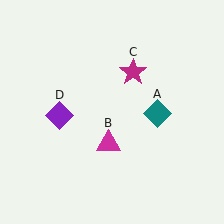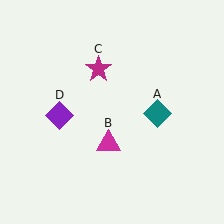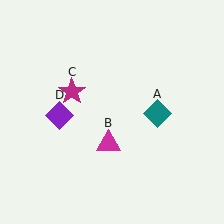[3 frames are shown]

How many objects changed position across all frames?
1 object changed position: magenta star (object C).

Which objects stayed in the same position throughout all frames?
Teal diamond (object A) and magenta triangle (object B) and purple diamond (object D) remained stationary.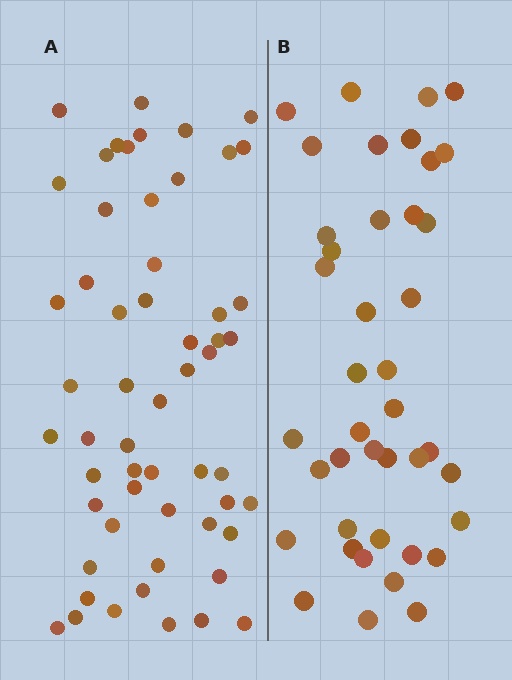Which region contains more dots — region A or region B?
Region A (the left region) has more dots.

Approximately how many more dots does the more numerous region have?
Region A has approximately 15 more dots than region B.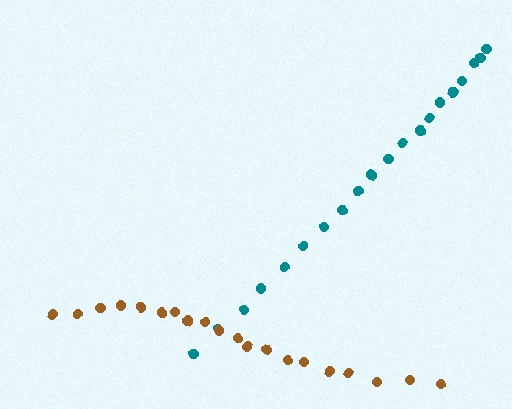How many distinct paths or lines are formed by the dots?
There are 2 distinct paths.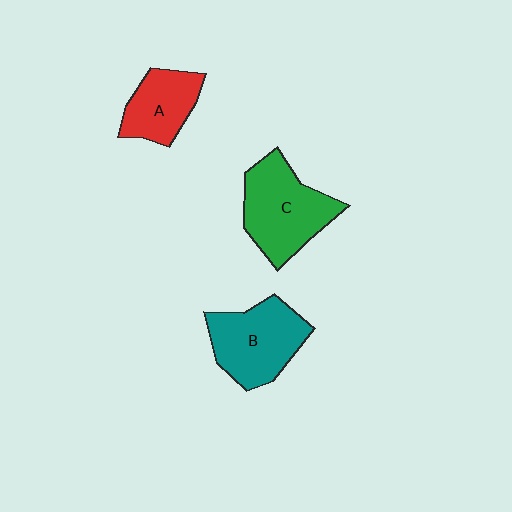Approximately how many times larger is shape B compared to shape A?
Approximately 1.5 times.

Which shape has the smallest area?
Shape A (red).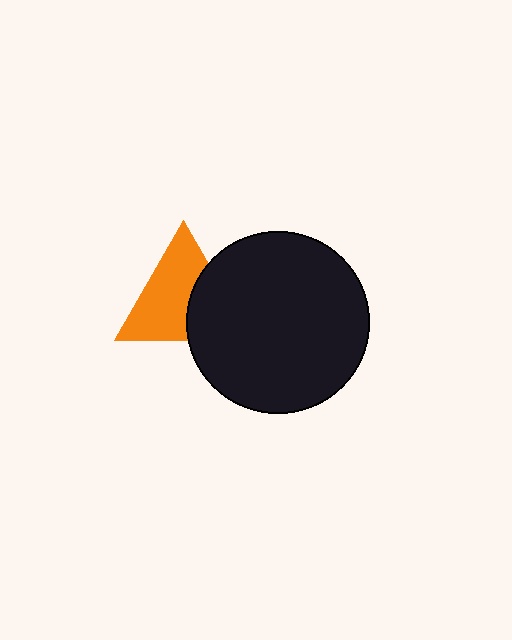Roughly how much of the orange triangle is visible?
About half of it is visible (roughly 64%).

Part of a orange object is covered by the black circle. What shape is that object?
It is a triangle.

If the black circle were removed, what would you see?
You would see the complete orange triangle.